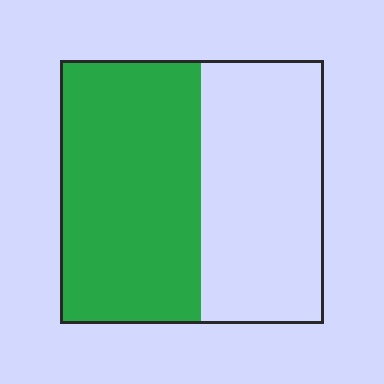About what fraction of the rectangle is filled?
About one half (1/2).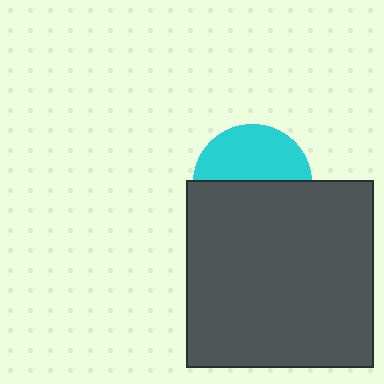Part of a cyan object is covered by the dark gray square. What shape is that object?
It is a circle.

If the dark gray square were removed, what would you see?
You would see the complete cyan circle.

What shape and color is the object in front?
The object in front is a dark gray square.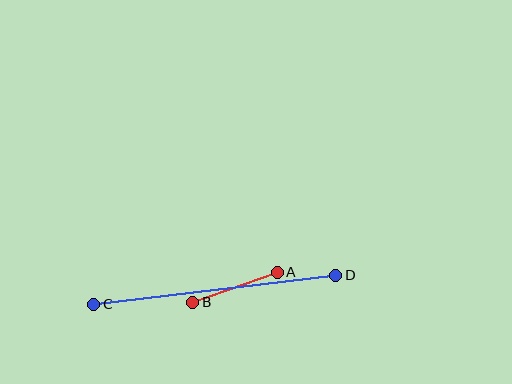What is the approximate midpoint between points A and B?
The midpoint is at approximately (235, 287) pixels.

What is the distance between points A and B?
The distance is approximately 90 pixels.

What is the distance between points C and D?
The distance is approximately 243 pixels.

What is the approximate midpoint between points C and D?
The midpoint is at approximately (215, 290) pixels.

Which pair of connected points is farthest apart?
Points C and D are farthest apart.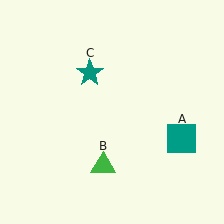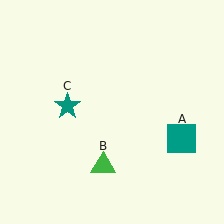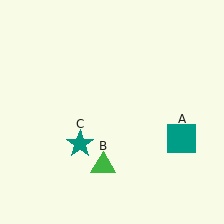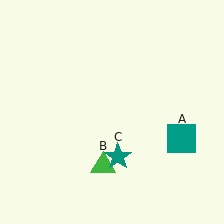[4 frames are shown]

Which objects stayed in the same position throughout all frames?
Teal square (object A) and green triangle (object B) remained stationary.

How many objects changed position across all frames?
1 object changed position: teal star (object C).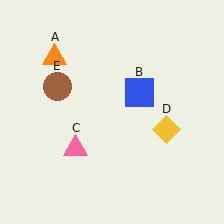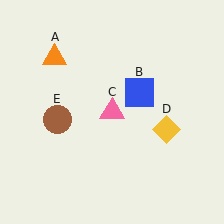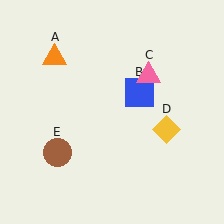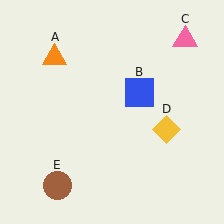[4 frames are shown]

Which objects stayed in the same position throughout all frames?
Orange triangle (object A) and blue square (object B) and yellow diamond (object D) remained stationary.